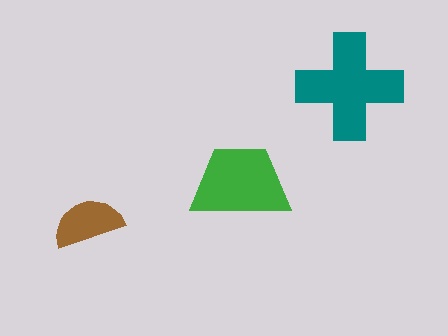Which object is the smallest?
The brown semicircle.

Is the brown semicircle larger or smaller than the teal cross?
Smaller.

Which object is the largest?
The teal cross.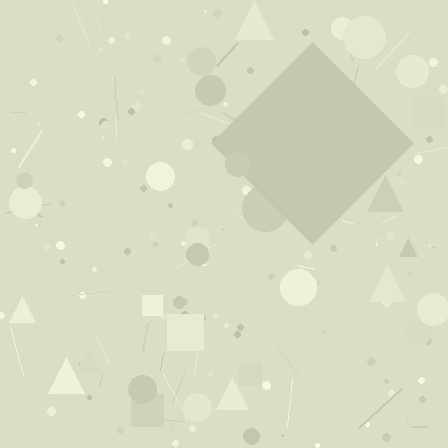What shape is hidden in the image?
A diamond is hidden in the image.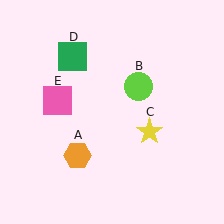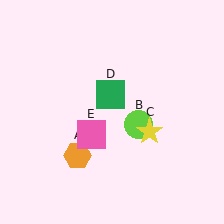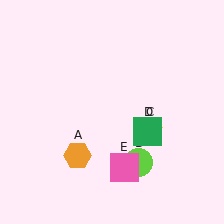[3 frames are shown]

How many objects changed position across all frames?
3 objects changed position: lime circle (object B), green square (object D), pink square (object E).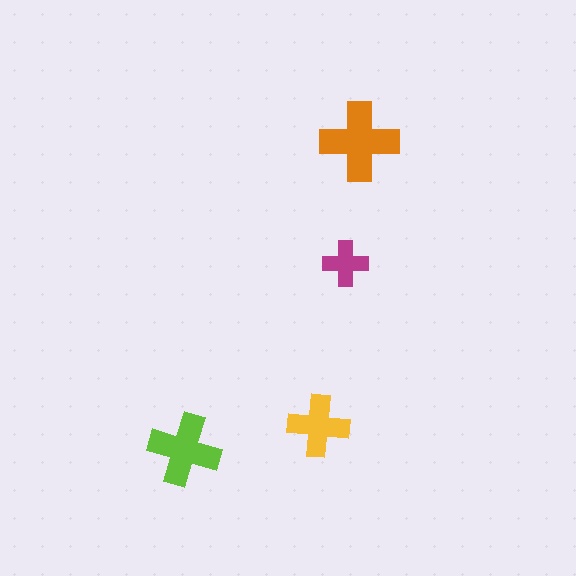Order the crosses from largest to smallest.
the orange one, the lime one, the yellow one, the magenta one.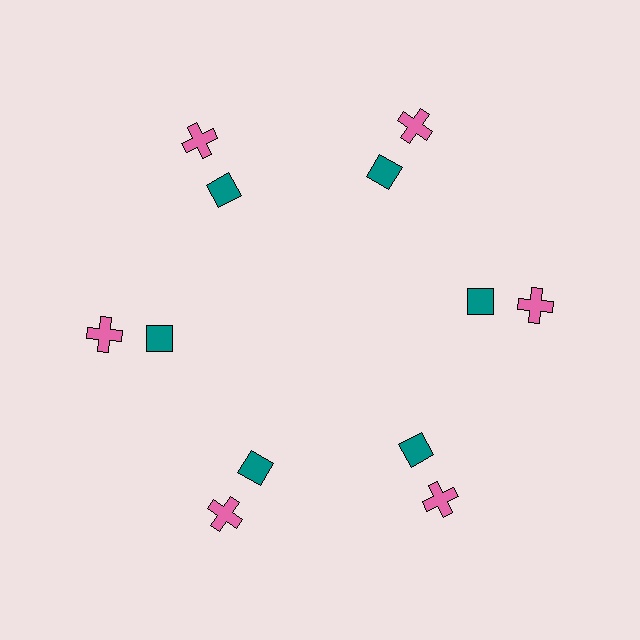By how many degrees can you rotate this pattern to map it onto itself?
The pattern maps onto itself every 60 degrees of rotation.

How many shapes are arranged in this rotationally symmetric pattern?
There are 12 shapes, arranged in 6 groups of 2.